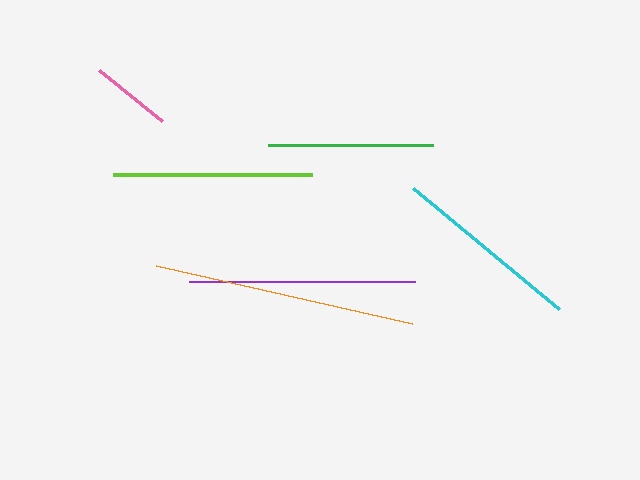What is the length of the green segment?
The green segment is approximately 165 pixels long.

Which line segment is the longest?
The orange line is the longest at approximately 263 pixels.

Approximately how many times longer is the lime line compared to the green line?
The lime line is approximately 1.2 times the length of the green line.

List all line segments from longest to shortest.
From longest to shortest: orange, purple, lime, cyan, green, pink.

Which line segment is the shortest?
The pink line is the shortest at approximately 81 pixels.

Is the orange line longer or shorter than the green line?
The orange line is longer than the green line.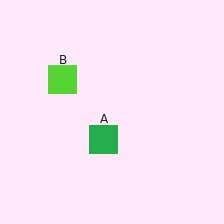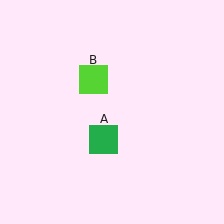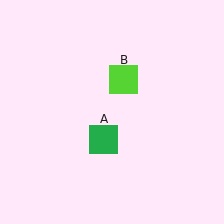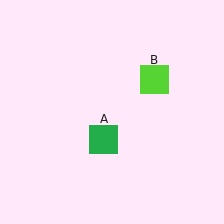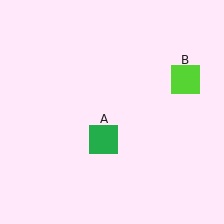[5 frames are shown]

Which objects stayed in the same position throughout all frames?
Green square (object A) remained stationary.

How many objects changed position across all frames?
1 object changed position: lime square (object B).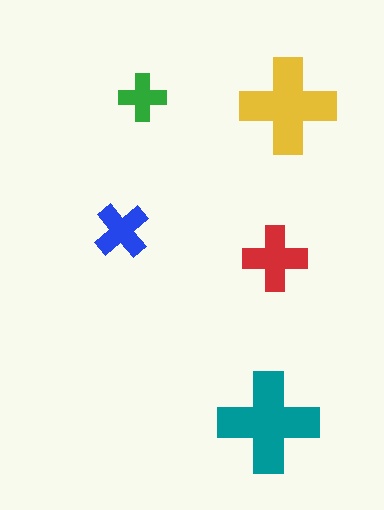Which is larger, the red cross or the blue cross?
The red one.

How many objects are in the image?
There are 5 objects in the image.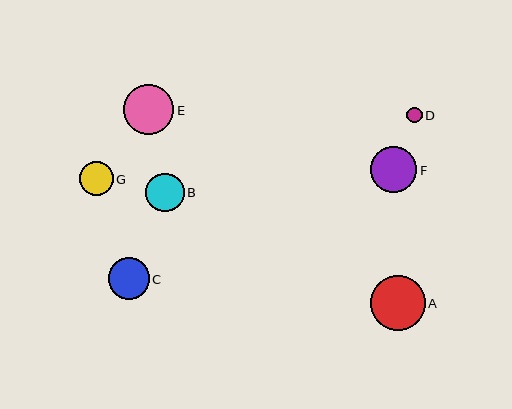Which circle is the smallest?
Circle D is the smallest with a size of approximately 16 pixels.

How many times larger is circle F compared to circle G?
Circle F is approximately 1.3 times the size of circle G.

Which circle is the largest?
Circle A is the largest with a size of approximately 55 pixels.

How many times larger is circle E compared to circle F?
Circle E is approximately 1.1 times the size of circle F.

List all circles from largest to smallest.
From largest to smallest: A, E, F, C, B, G, D.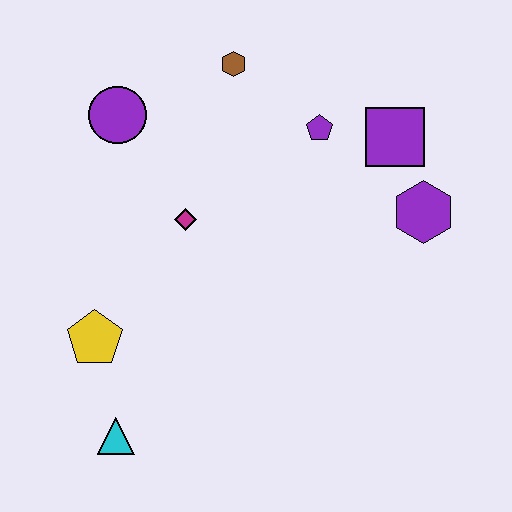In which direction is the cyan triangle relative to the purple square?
The cyan triangle is below the purple square.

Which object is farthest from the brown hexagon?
The cyan triangle is farthest from the brown hexagon.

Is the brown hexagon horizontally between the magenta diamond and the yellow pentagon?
No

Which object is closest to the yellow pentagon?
The cyan triangle is closest to the yellow pentagon.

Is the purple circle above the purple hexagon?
Yes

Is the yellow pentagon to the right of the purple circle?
No